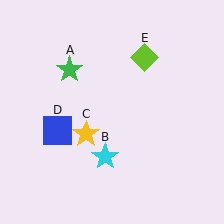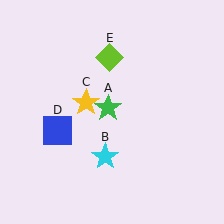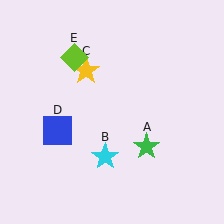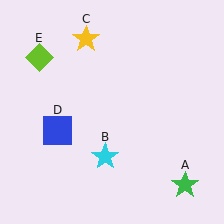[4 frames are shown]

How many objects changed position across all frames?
3 objects changed position: green star (object A), yellow star (object C), lime diamond (object E).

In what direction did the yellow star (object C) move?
The yellow star (object C) moved up.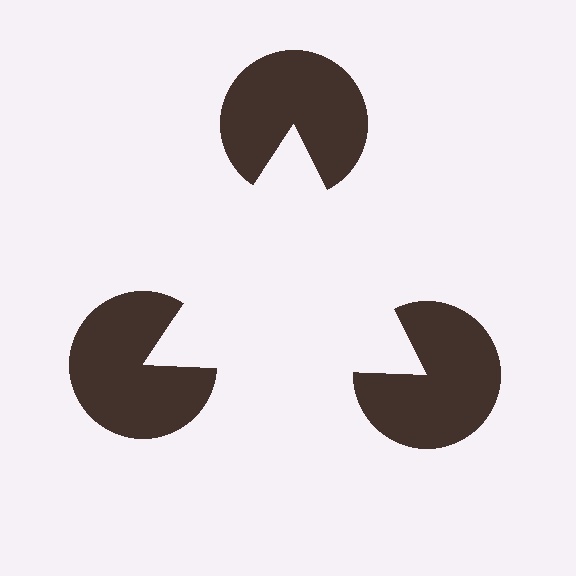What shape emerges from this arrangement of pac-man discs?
An illusory triangle — its edges are inferred from the aligned wedge cuts in the pac-man discs, not physically drawn.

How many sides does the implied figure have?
3 sides.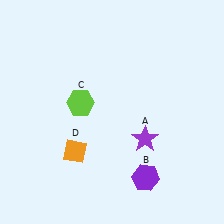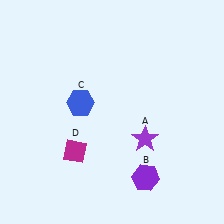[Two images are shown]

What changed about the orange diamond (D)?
In Image 1, D is orange. In Image 2, it changed to magenta.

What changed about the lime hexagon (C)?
In Image 1, C is lime. In Image 2, it changed to blue.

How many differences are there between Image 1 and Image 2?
There are 2 differences between the two images.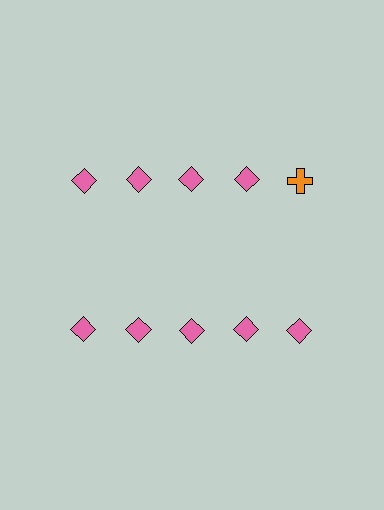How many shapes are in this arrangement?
There are 10 shapes arranged in a grid pattern.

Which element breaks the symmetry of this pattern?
The orange cross in the top row, rightmost column breaks the symmetry. All other shapes are pink diamonds.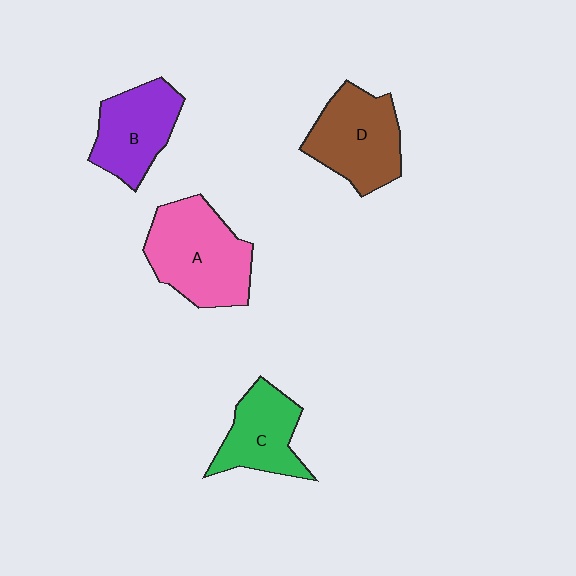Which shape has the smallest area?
Shape C (green).